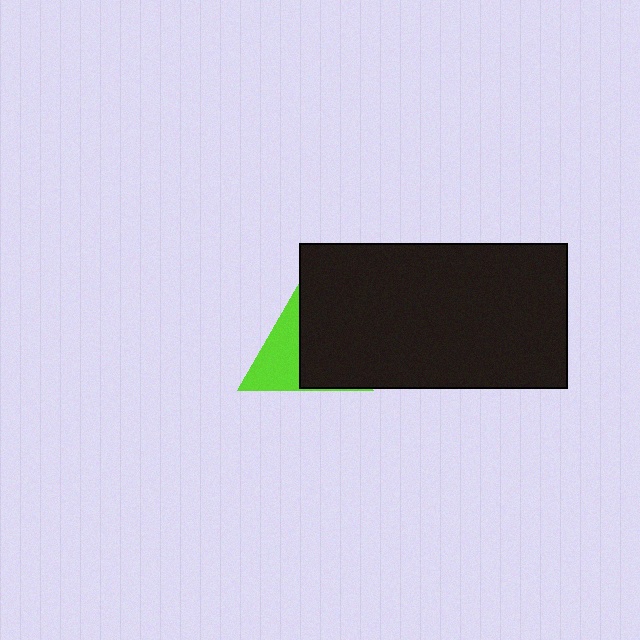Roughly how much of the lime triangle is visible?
A small part of it is visible (roughly 43%).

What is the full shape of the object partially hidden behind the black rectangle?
The partially hidden object is a lime triangle.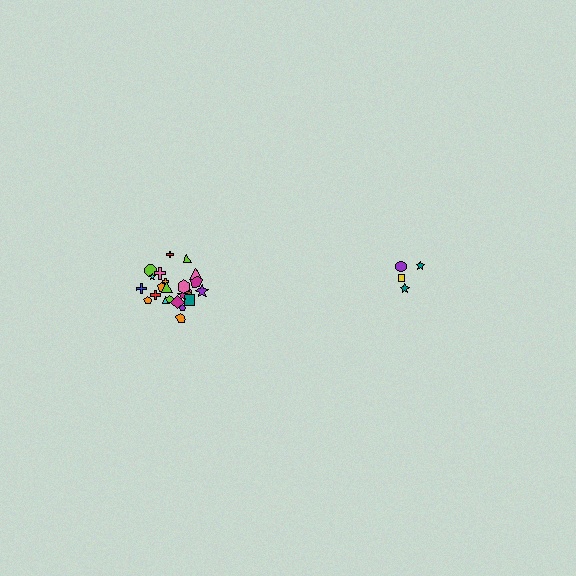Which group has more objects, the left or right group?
The left group.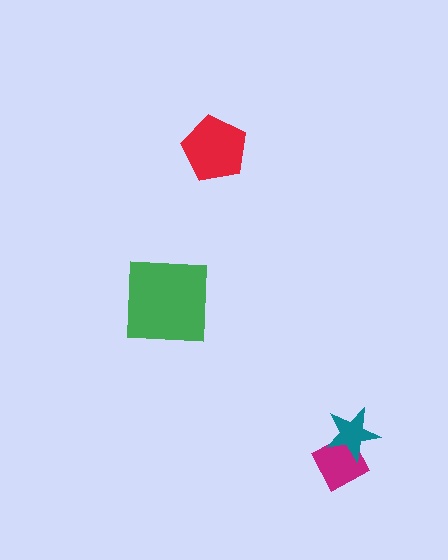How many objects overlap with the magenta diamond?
1 object overlaps with the magenta diamond.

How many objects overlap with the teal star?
1 object overlaps with the teal star.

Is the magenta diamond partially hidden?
Yes, it is partially covered by another shape.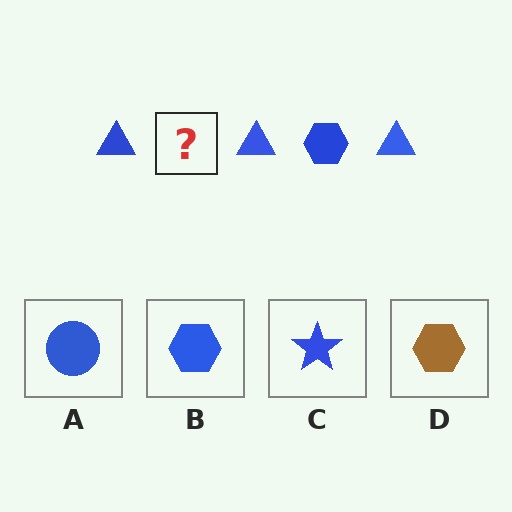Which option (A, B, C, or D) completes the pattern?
B.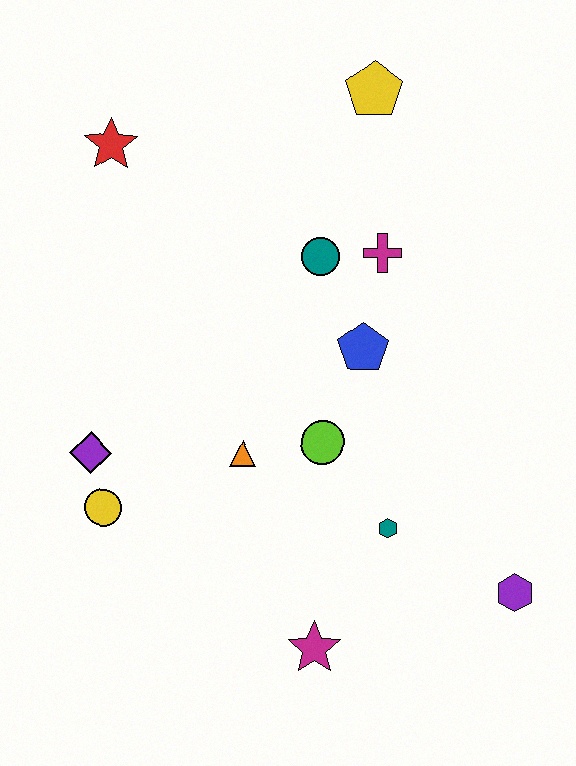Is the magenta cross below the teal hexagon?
No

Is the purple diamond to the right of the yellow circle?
No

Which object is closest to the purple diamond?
The yellow circle is closest to the purple diamond.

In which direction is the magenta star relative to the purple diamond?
The magenta star is to the right of the purple diamond.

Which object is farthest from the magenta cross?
The magenta star is farthest from the magenta cross.